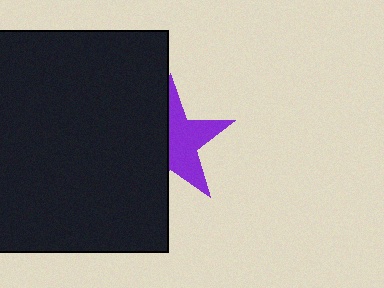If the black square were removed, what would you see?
You would see the complete purple star.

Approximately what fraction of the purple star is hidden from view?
Roughly 48% of the purple star is hidden behind the black square.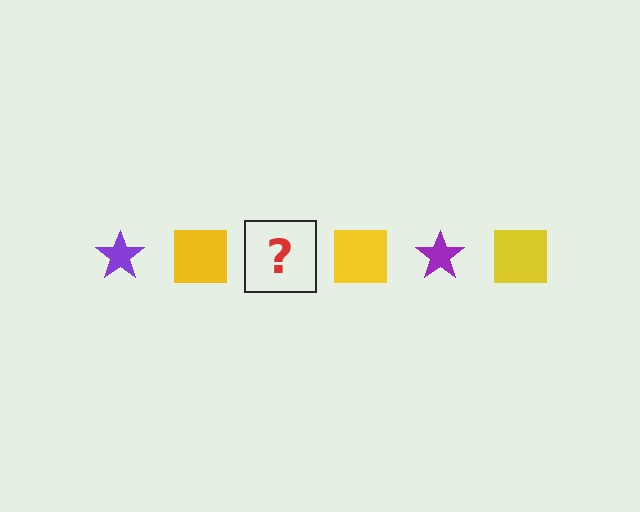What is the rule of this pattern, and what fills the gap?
The rule is that the pattern alternates between purple star and yellow square. The gap should be filled with a purple star.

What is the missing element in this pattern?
The missing element is a purple star.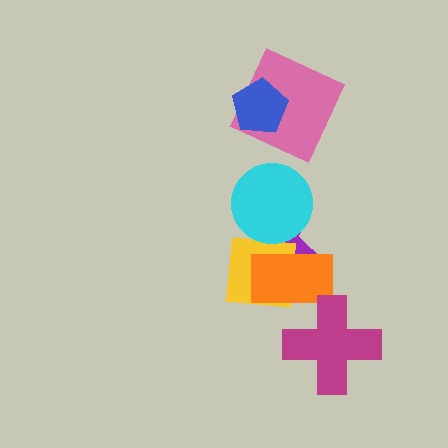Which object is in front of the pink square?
The blue pentagon is in front of the pink square.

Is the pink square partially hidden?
Yes, it is partially covered by another shape.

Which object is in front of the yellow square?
The orange rectangle is in front of the yellow square.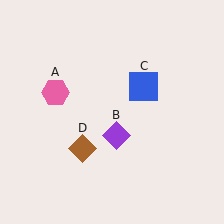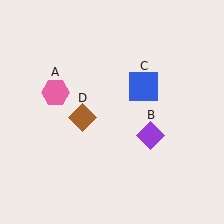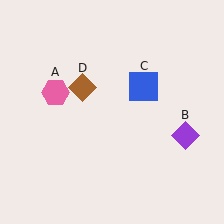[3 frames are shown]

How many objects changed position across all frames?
2 objects changed position: purple diamond (object B), brown diamond (object D).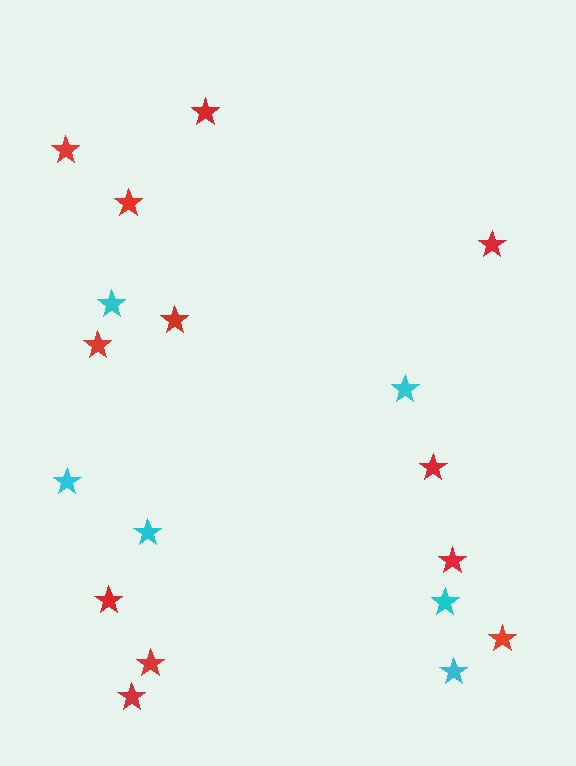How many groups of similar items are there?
There are 2 groups: one group of red stars (12) and one group of cyan stars (6).